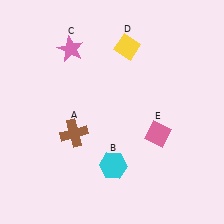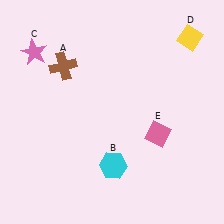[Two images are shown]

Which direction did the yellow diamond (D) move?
The yellow diamond (D) moved right.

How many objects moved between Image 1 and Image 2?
3 objects moved between the two images.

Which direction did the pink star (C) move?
The pink star (C) moved left.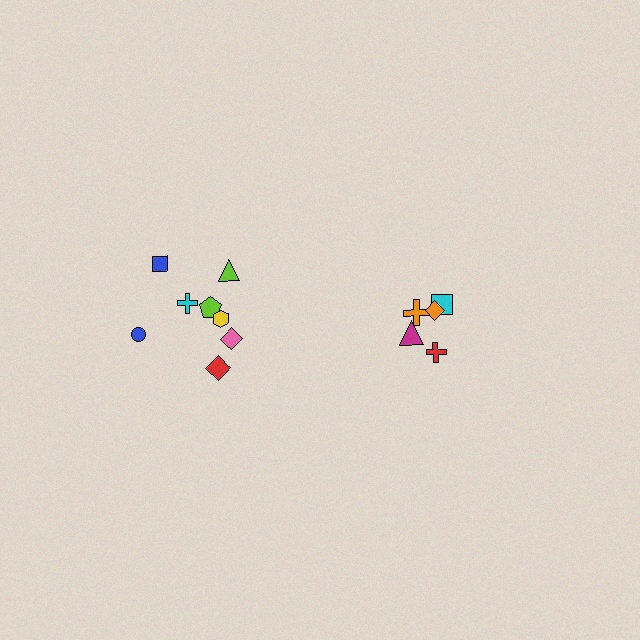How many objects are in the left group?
There are 8 objects.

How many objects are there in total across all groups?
There are 13 objects.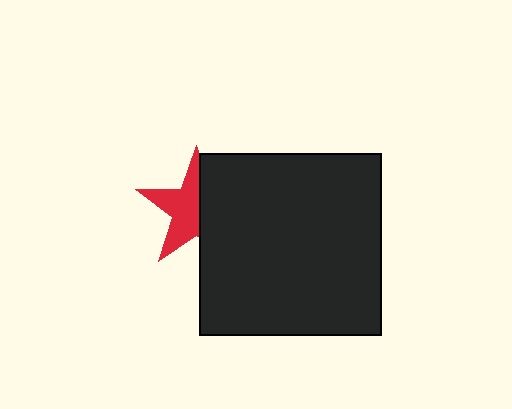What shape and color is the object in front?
The object in front is a black square.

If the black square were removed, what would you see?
You would see the complete red star.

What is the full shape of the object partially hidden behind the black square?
The partially hidden object is a red star.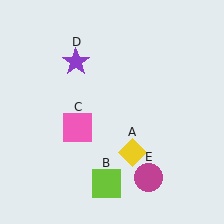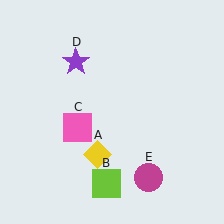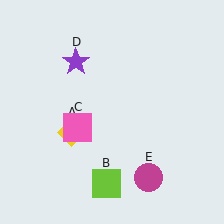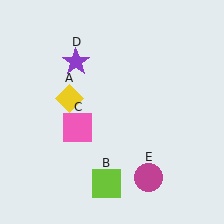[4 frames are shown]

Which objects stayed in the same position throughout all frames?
Lime square (object B) and pink square (object C) and purple star (object D) and magenta circle (object E) remained stationary.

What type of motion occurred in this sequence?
The yellow diamond (object A) rotated clockwise around the center of the scene.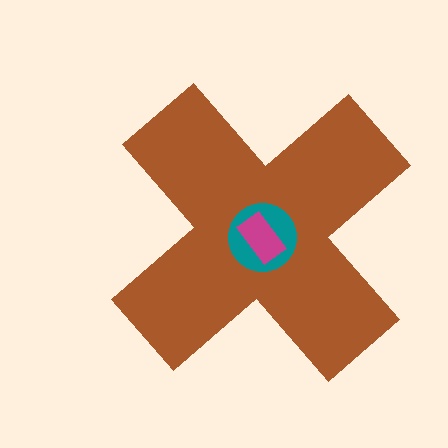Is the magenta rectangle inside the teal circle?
Yes.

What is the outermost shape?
The brown cross.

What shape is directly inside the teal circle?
The magenta rectangle.